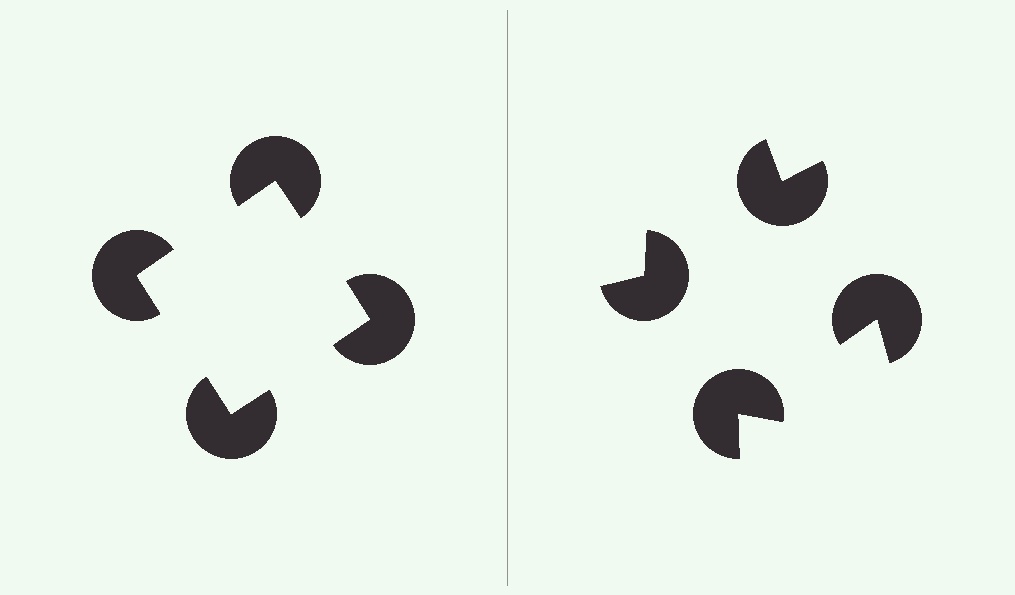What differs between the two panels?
The pac-man discs are positioned identically on both sides; only the wedge orientations differ. On the left they align to a square; on the right they are misaligned.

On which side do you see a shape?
An illusory square appears on the left side. On the right side the wedge cuts are rotated, so no coherent shape forms.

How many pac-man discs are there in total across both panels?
8 — 4 on each side.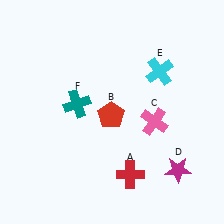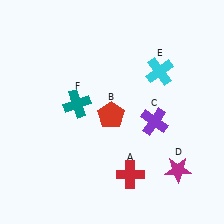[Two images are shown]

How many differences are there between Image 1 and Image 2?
There is 1 difference between the two images.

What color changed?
The cross (C) changed from pink in Image 1 to purple in Image 2.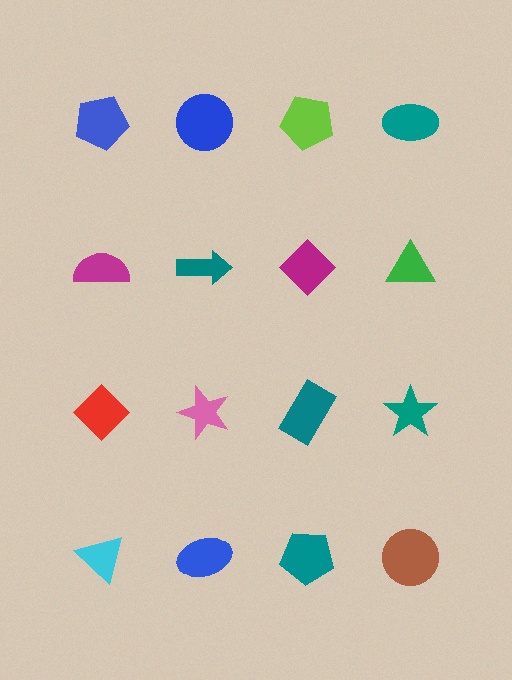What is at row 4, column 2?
A blue ellipse.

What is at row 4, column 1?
A cyan triangle.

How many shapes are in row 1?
4 shapes.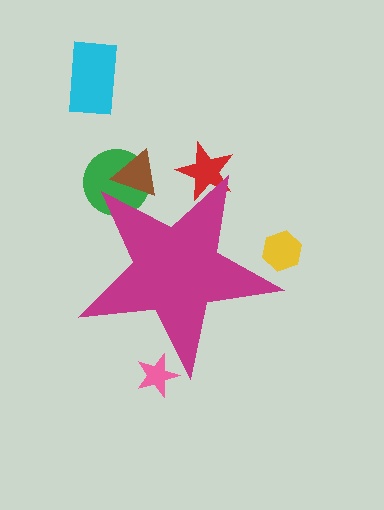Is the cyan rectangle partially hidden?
No, the cyan rectangle is fully visible.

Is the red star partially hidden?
Yes, the red star is partially hidden behind the magenta star.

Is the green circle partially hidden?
Yes, the green circle is partially hidden behind the magenta star.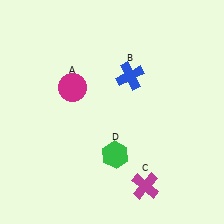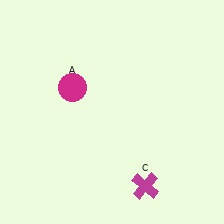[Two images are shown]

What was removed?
The blue cross (B), the green hexagon (D) were removed in Image 2.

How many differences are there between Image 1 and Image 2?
There are 2 differences between the two images.